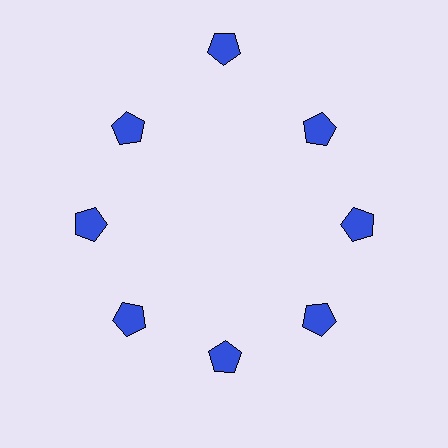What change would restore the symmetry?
The symmetry would be restored by moving it inward, back onto the ring so that all 8 pentagons sit at equal angles and equal distance from the center.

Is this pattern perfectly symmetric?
No. The 8 blue pentagons are arranged in a ring, but one element near the 12 o'clock position is pushed outward from the center, breaking the 8-fold rotational symmetry.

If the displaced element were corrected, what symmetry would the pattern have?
It would have 8-fold rotational symmetry — the pattern would map onto itself every 45 degrees.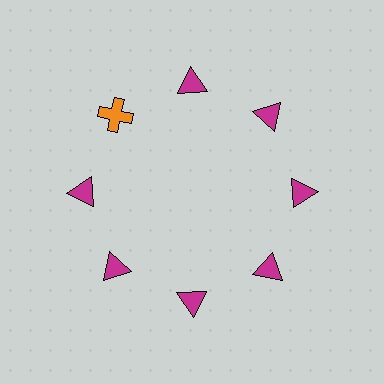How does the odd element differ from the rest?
It differs in both color (orange instead of magenta) and shape (cross instead of triangle).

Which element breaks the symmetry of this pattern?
The orange cross at roughly the 10 o'clock position breaks the symmetry. All other shapes are magenta triangles.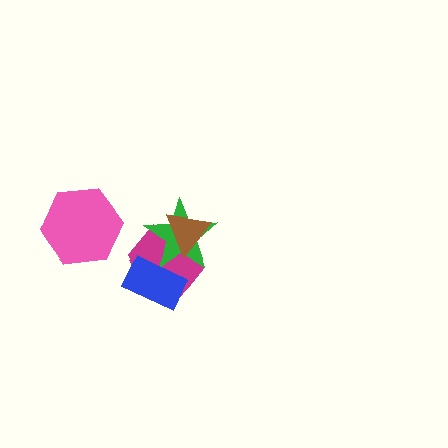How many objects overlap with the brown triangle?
2 objects overlap with the brown triangle.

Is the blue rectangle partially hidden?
No, no other shape covers it.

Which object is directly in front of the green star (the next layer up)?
The brown triangle is directly in front of the green star.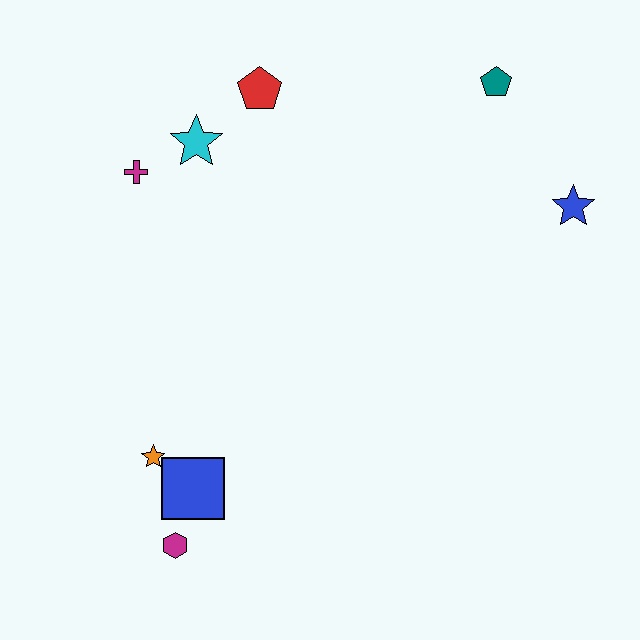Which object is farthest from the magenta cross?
The blue star is farthest from the magenta cross.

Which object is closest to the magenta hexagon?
The blue square is closest to the magenta hexagon.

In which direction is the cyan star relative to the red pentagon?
The cyan star is to the left of the red pentagon.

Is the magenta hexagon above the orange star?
No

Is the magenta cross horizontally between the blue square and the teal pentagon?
No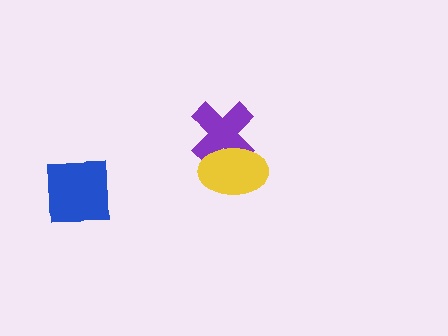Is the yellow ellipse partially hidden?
No, no other shape covers it.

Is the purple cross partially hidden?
Yes, it is partially covered by another shape.